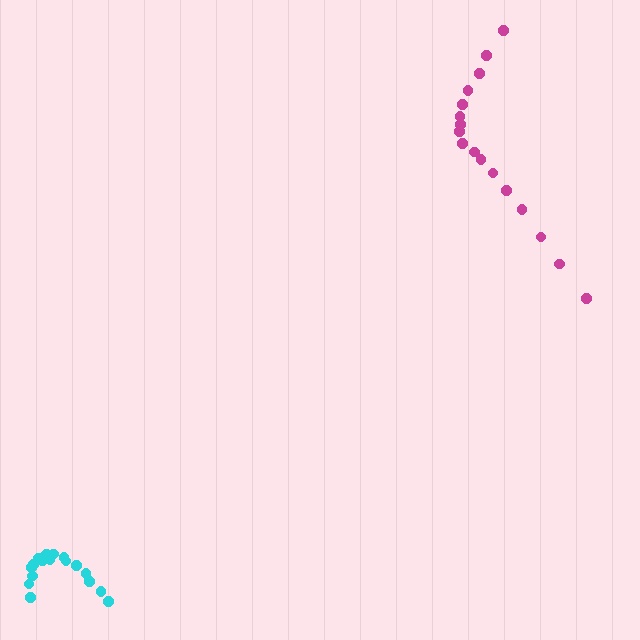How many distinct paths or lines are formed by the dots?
There are 2 distinct paths.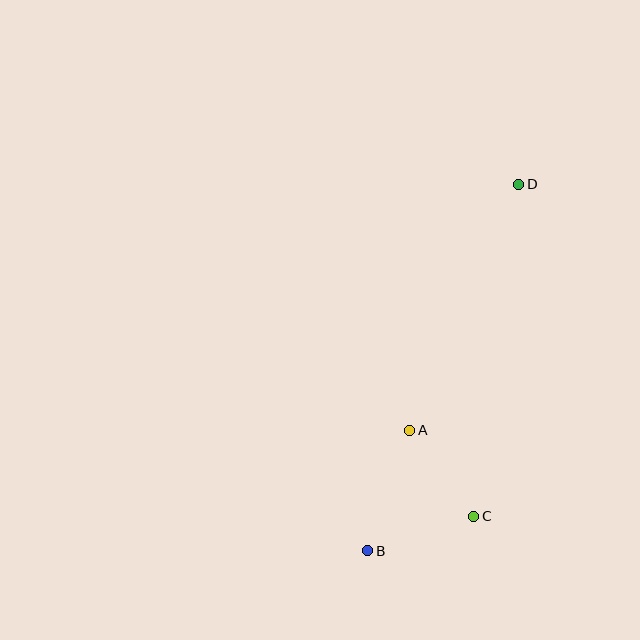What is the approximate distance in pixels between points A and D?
The distance between A and D is approximately 269 pixels.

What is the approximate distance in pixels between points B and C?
The distance between B and C is approximately 111 pixels.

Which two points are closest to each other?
Points A and C are closest to each other.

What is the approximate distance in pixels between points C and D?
The distance between C and D is approximately 335 pixels.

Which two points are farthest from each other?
Points B and D are farthest from each other.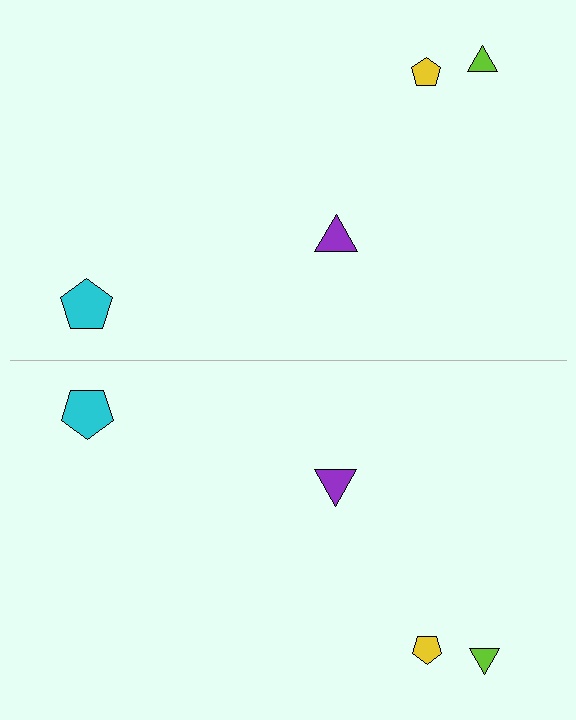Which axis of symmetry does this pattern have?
The pattern has a horizontal axis of symmetry running through the center of the image.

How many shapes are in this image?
There are 8 shapes in this image.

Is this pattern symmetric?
Yes, this pattern has bilateral (reflection) symmetry.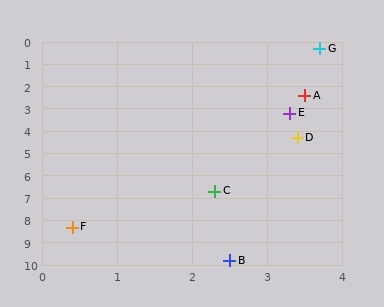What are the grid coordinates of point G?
Point G is at approximately (3.7, 0.3).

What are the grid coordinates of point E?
Point E is at approximately (3.3, 3.2).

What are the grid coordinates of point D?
Point D is at approximately (3.4, 4.3).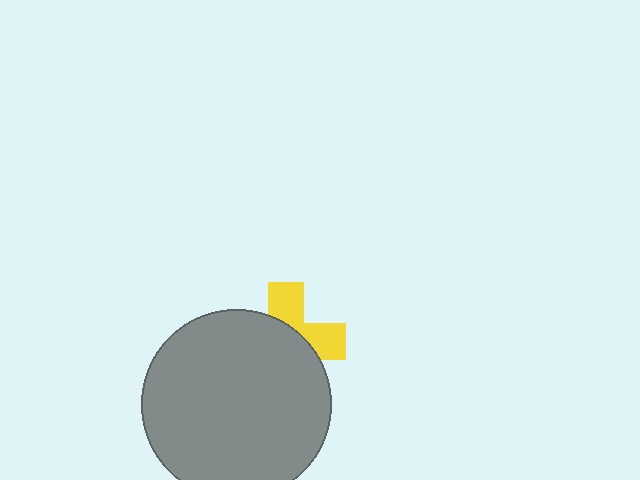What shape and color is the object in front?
The object in front is a gray circle.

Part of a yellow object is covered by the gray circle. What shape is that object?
It is a cross.